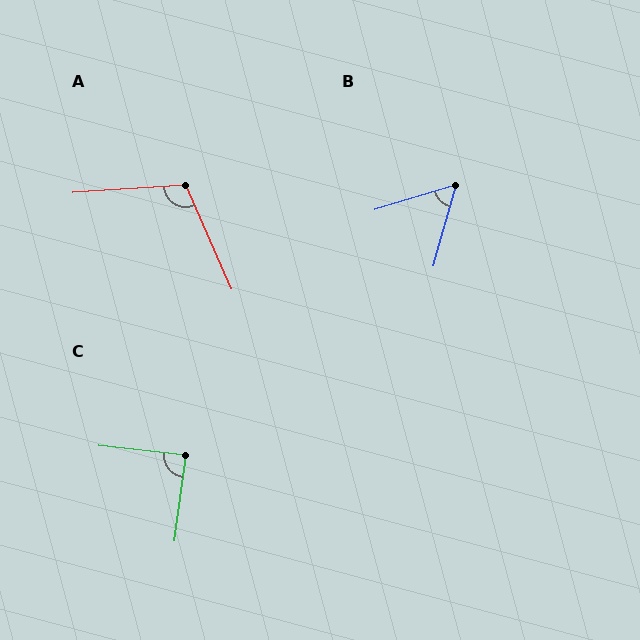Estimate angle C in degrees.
Approximately 88 degrees.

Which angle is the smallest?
B, at approximately 57 degrees.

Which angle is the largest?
A, at approximately 110 degrees.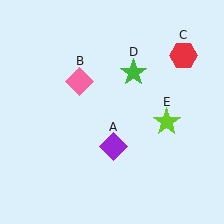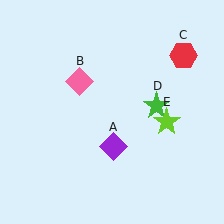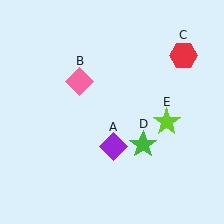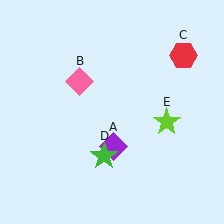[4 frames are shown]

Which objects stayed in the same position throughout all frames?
Purple diamond (object A) and pink diamond (object B) and red hexagon (object C) and lime star (object E) remained stationary.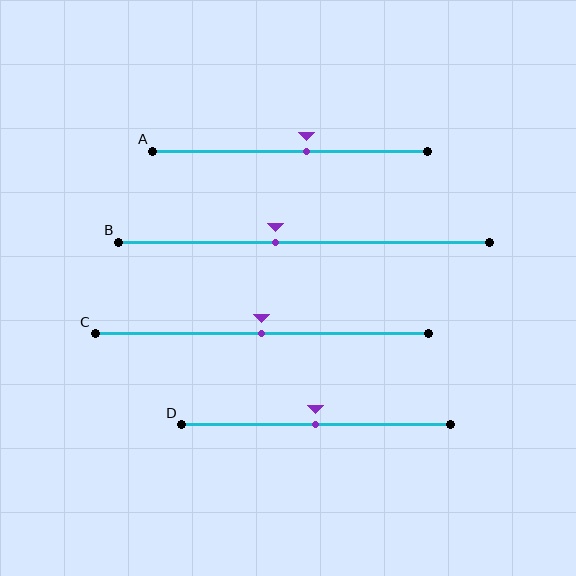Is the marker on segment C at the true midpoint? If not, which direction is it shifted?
Yes, the marker on segment C is at the true midpoint.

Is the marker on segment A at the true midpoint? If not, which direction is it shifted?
No, the marker on segment A is shifted to the right by about 6% of the segment length.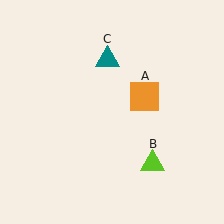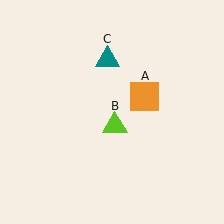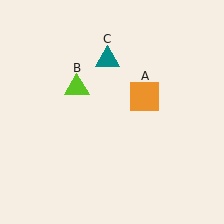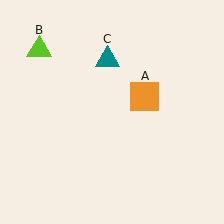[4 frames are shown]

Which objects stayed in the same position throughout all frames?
Orange square (object A) and teal triangle (object C) remained stationary.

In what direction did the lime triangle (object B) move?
The lime triangle (object B) moved up and to the left.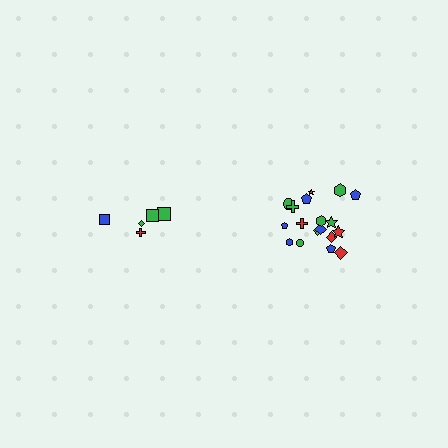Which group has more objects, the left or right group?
The right group.